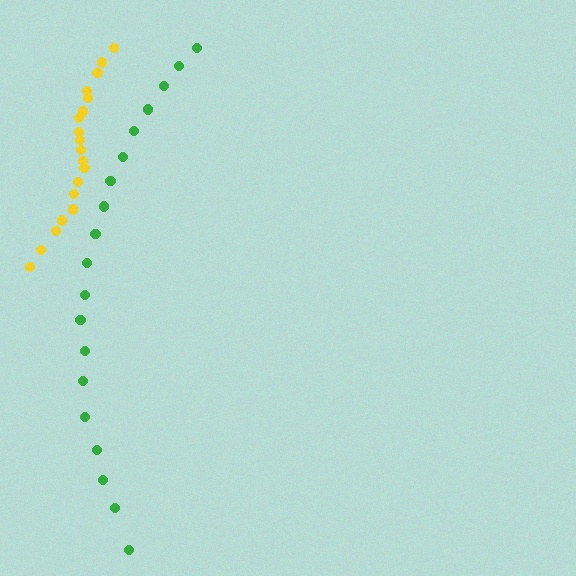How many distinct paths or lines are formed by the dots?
There are 2 distinct paths.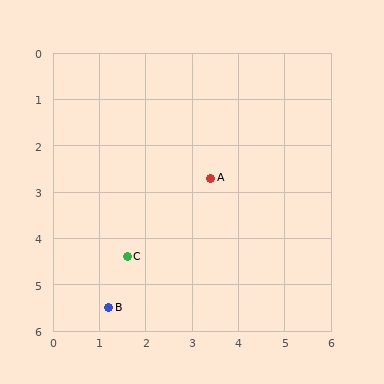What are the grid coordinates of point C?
Point C is at approximately (1.6, 4.4).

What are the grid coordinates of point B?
Point B is at approximately (1.2, 5.5).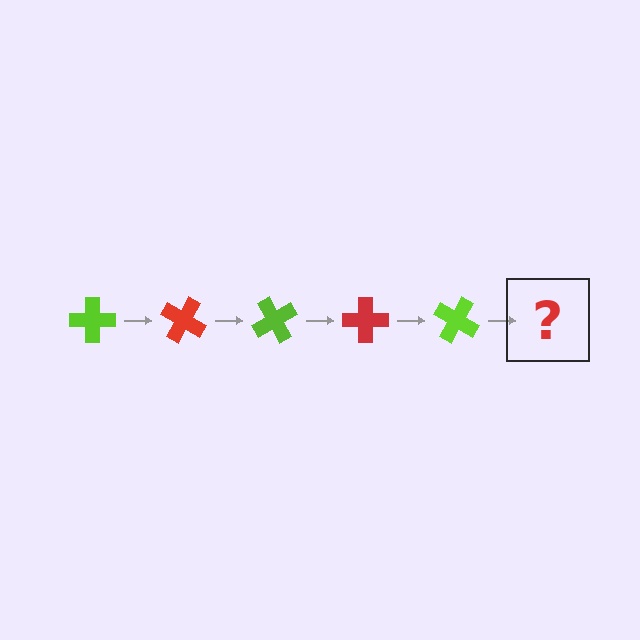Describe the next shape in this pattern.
It should be a red cross, rotated 150 degrees from the start.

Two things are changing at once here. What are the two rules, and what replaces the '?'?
The two rules are that it rotates 30 degrees each step and the color cycles through lime and red. The '?' should be a red cross, rotated 150 degrees from the start.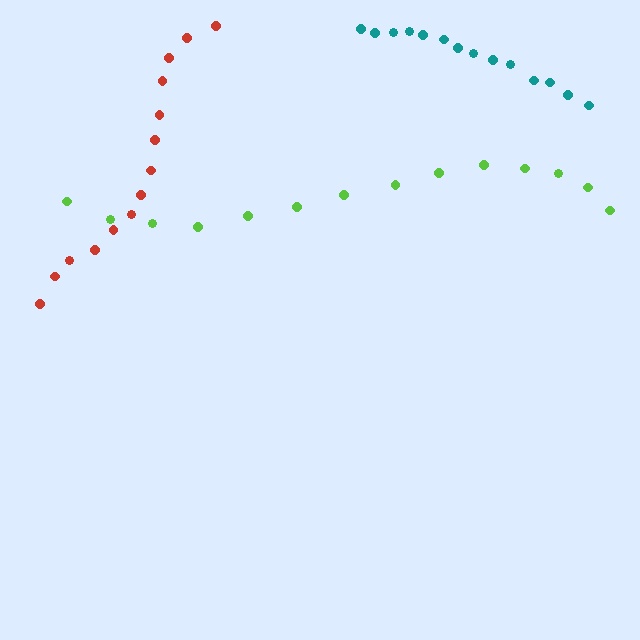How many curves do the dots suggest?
There are 3 distinct paths.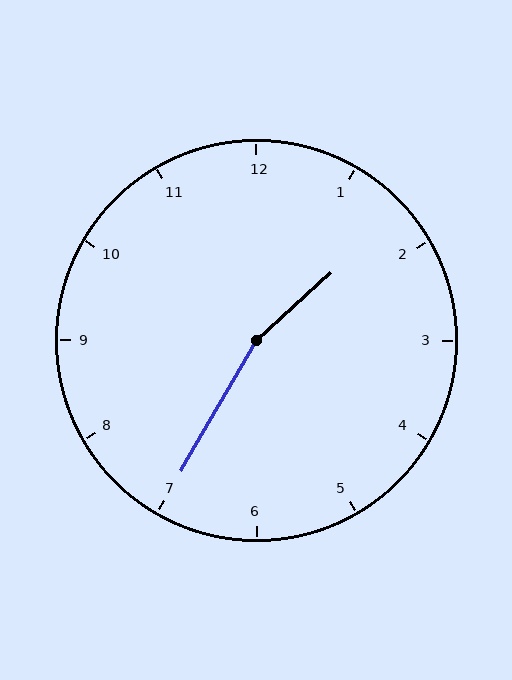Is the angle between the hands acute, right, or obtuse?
It is obtuse.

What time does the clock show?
1:35.